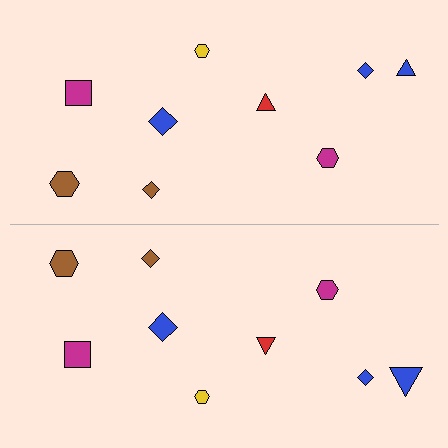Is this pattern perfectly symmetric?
No, the pattern is not perfectly symmetric. The blue triangle on the bottom side has a different size than its mirror counterpart.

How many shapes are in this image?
There are 18 shapes in this image.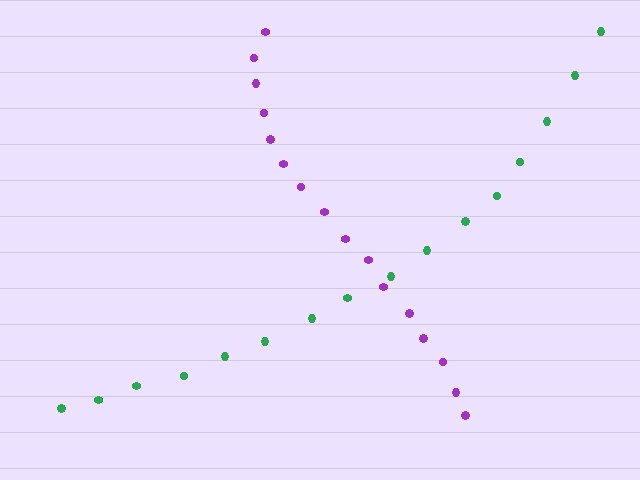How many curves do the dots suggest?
There are 2 distinct paths.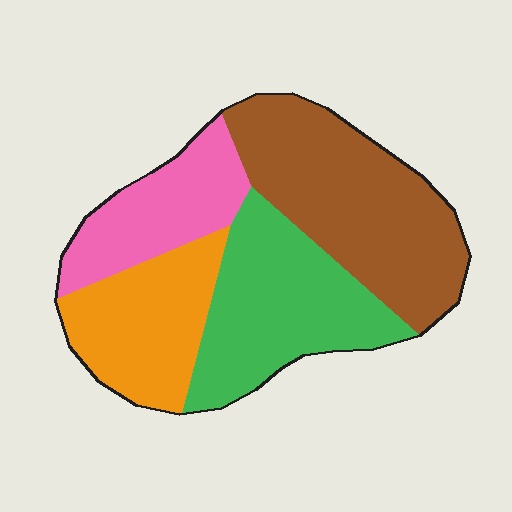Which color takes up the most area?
Brown, at roughly 35%.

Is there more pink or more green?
Green.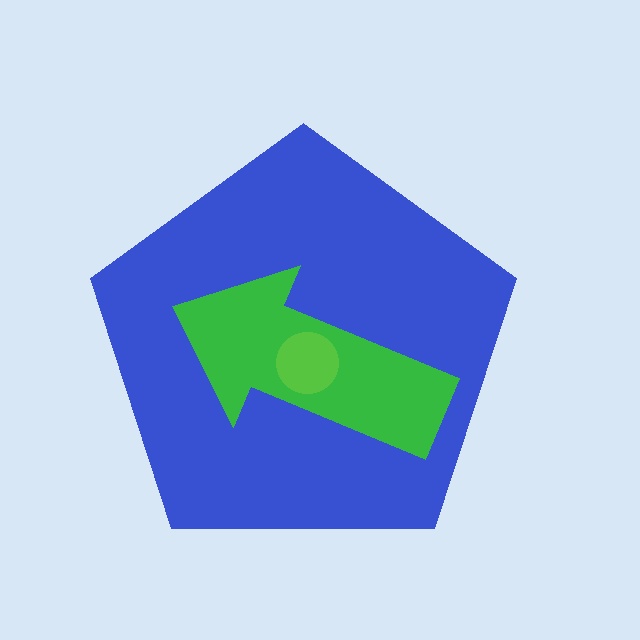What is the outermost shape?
The blue pentagon.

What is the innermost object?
The lime circle.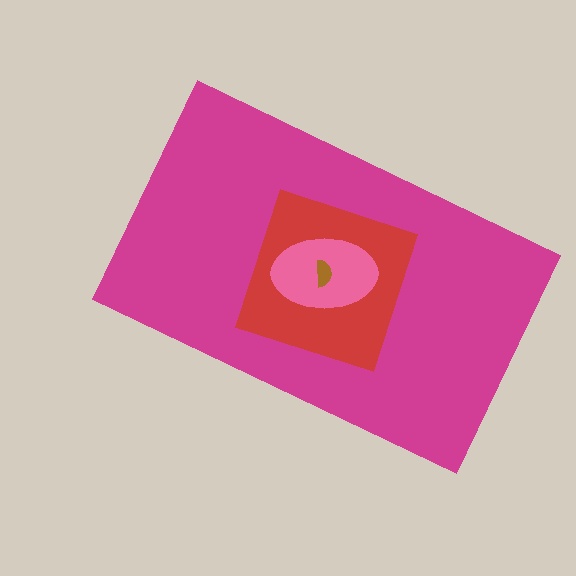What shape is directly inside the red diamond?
The pink ellipse.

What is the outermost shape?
The magenta rectangle.